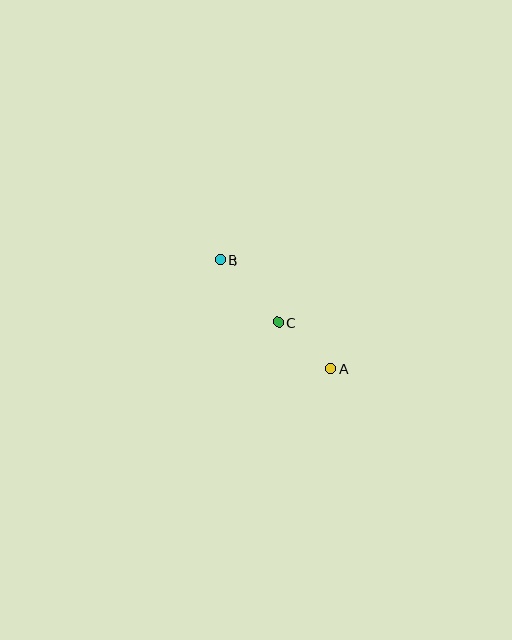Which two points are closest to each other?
Points A and C are closest to each other.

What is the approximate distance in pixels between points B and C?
The distance between B and C is approximately 84 pixels.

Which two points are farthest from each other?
Points A and B are farthest from each other.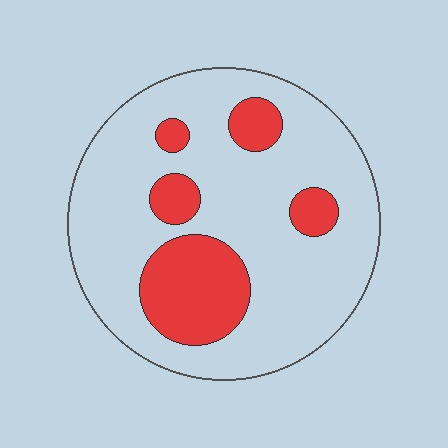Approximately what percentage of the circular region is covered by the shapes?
Approximately 20%.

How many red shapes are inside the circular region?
5.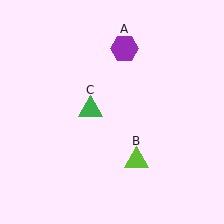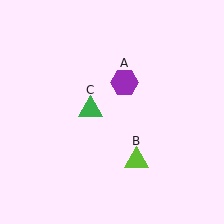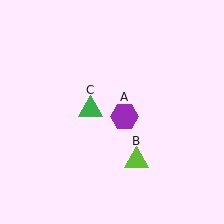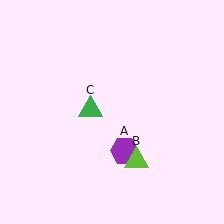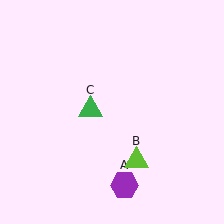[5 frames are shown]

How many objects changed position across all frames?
1 object changed position: purple hexagon (object A).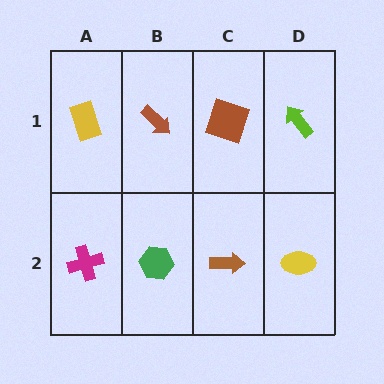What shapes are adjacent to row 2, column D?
A lime arrow (row 1, column D), a brown arrow (row 2, column C).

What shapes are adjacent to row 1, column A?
A magenta cross (row 2, column A), a brown arrow (row 1, column B).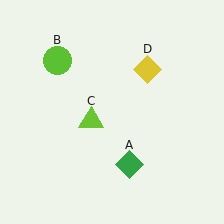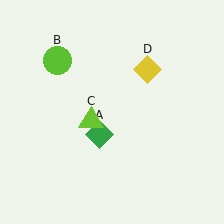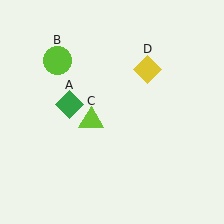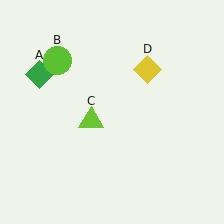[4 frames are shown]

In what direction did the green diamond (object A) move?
The green diamond (object A) moved up and to the left.